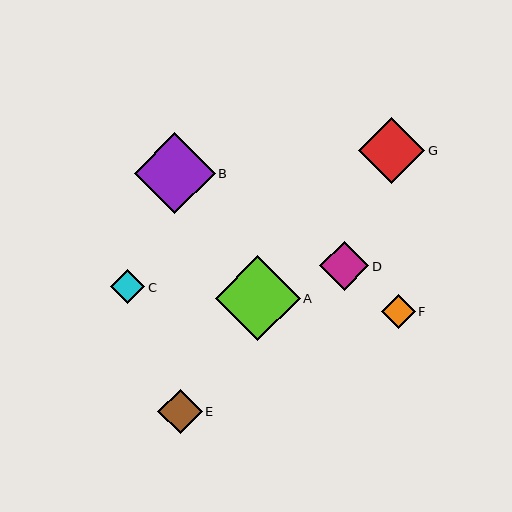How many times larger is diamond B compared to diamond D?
Diamond B is approximately 1.6 times the size of diamond D.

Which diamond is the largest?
Diamond A is the largest with a size of approximately 85 pixels.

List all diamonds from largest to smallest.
From largest to smallest: A, B, G, D, E, F, C.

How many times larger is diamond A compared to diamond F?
Diamond A is approximately 2.5 times the size of diamond F.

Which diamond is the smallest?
Diamond C is the smallest with a size of approximately 34 pixels.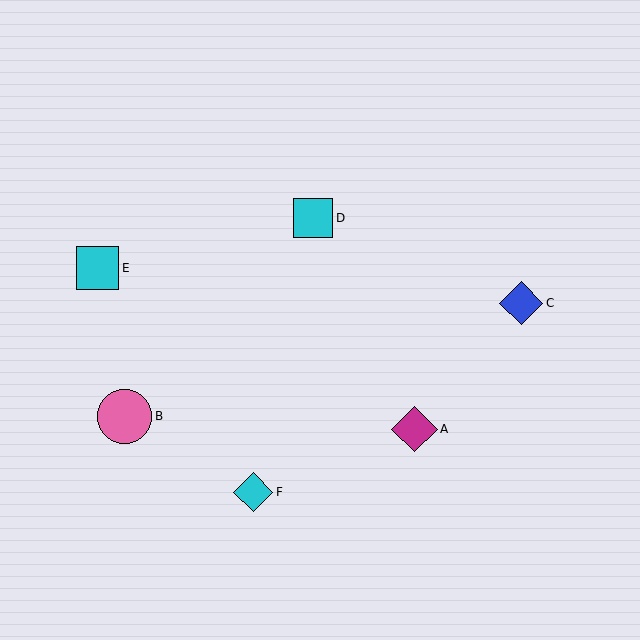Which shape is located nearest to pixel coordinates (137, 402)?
The pink circle (labeled B) at (125, 416) is nearest to that location.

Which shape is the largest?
The pink circle (labeled B) is the largest.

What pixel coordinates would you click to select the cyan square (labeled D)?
Click at (313, 218) to select the cyan square D.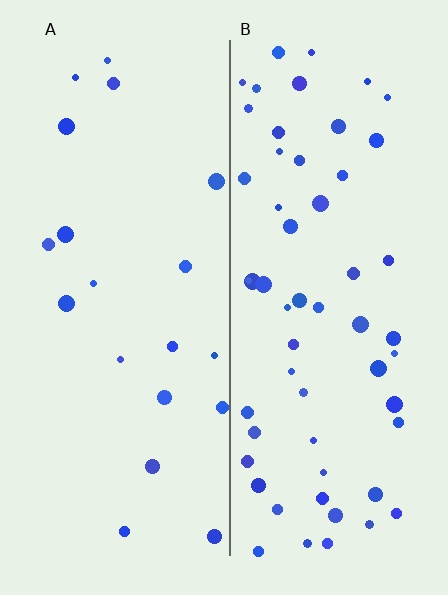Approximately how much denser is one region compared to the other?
Approximately 3.0× — region B over region A.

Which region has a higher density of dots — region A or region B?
B (the right).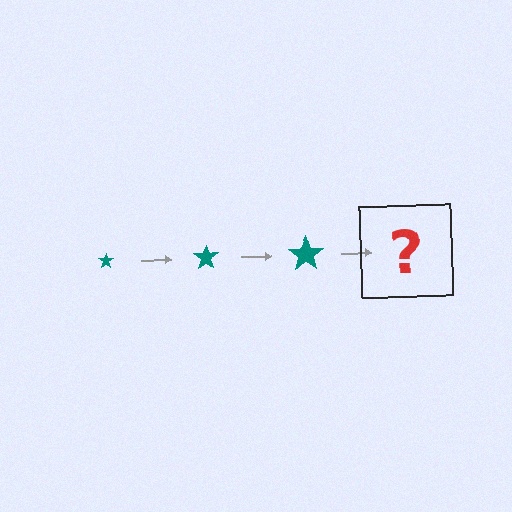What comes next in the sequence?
The next element should be a teal star, larger than the previous one.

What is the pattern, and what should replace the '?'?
The pattern is that the star gets progressively larger each step. The '?' should be a teal star, larger than the previous one.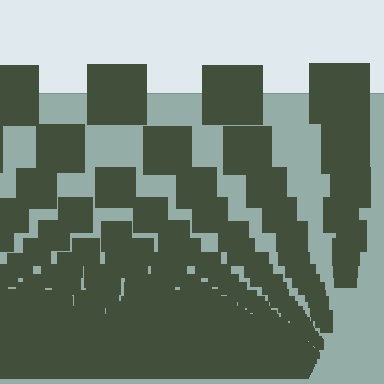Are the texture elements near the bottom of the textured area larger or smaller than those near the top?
Smaller. The gradient is inverted — elements near the bottom are smaller and denser.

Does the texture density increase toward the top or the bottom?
Density increases toward the bottom.